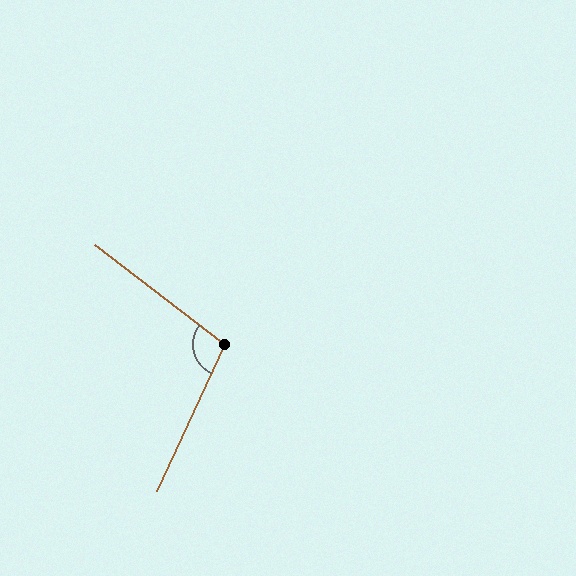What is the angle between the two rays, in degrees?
Approximately 103 degrees.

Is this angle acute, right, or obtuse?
It is obtuse.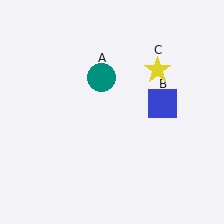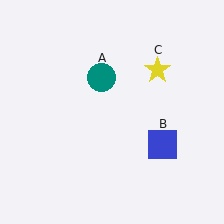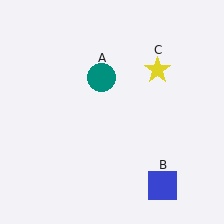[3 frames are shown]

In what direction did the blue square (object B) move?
The blue square (object B) moved down.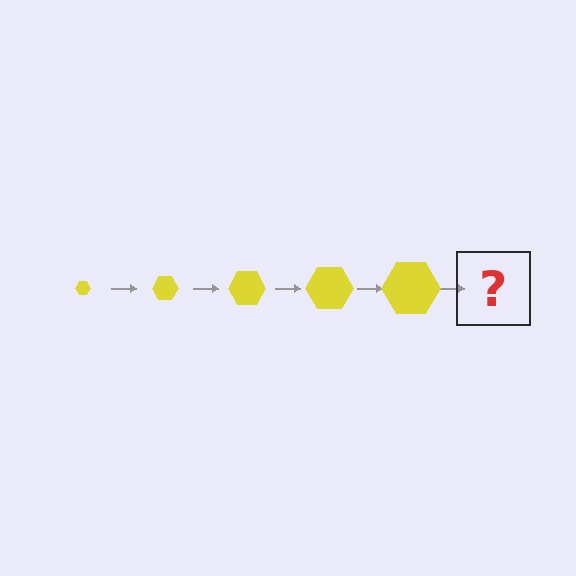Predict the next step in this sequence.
The next step is a yellow hexagon, larger than the previous one.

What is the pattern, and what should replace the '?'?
The pattern is that the hexagon gets progressively larger each step. The '?' should be a yellow hexagon, larger than the previous one.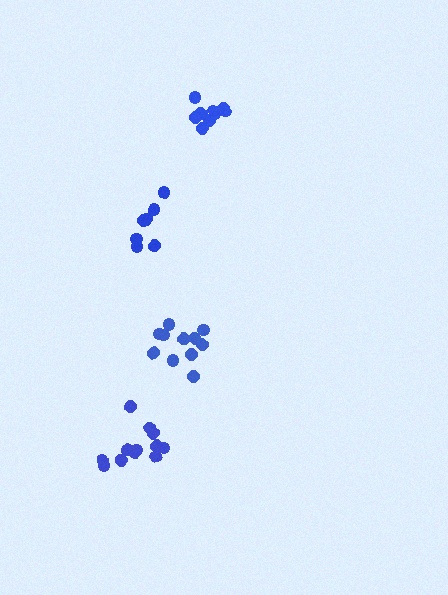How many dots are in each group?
Group 1: 11 dots, Group 2: 12 dots, Group 3: 7 dots, Group 4: 9 dots (39 total).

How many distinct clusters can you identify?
There are 4 distinct clusters.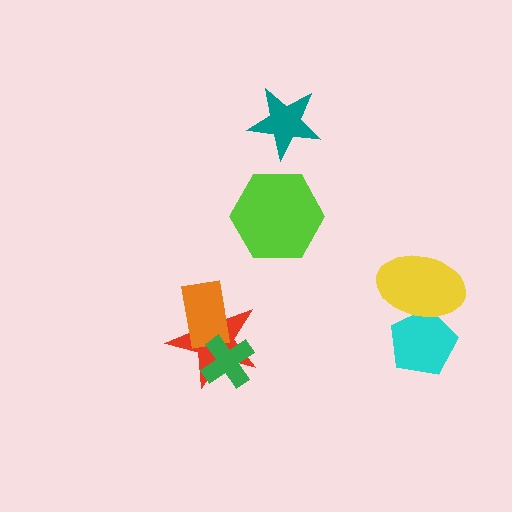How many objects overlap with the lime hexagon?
0 objects overlap with the lime hexagon.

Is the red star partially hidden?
Yes, it is partially covered by another shape.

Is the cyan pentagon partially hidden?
Yes, it is partially covered by another shape.